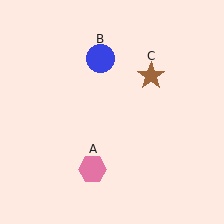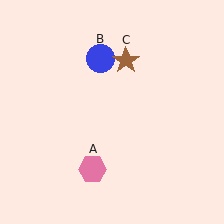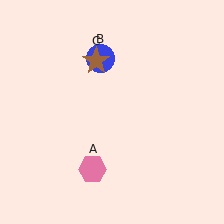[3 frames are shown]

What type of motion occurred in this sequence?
The brown star (object C) rotated counterclockwise around the center of the scene.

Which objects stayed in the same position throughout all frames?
Pink hexagon (object A) and blue circle (object B) remained stationary.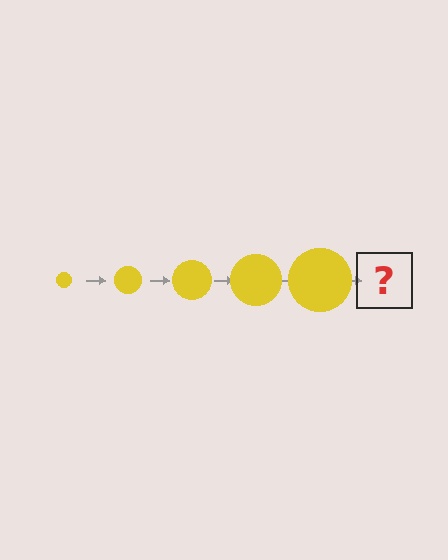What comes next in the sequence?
The next element should be a yellow circle, larger than the previous one.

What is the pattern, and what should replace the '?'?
The pattern is that the circle gets progressively larger each step. The '?' should be a yellow circle, larger than the previous one.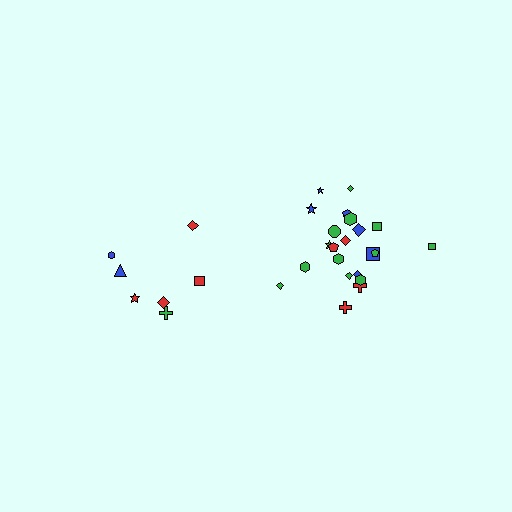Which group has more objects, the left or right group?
The right group.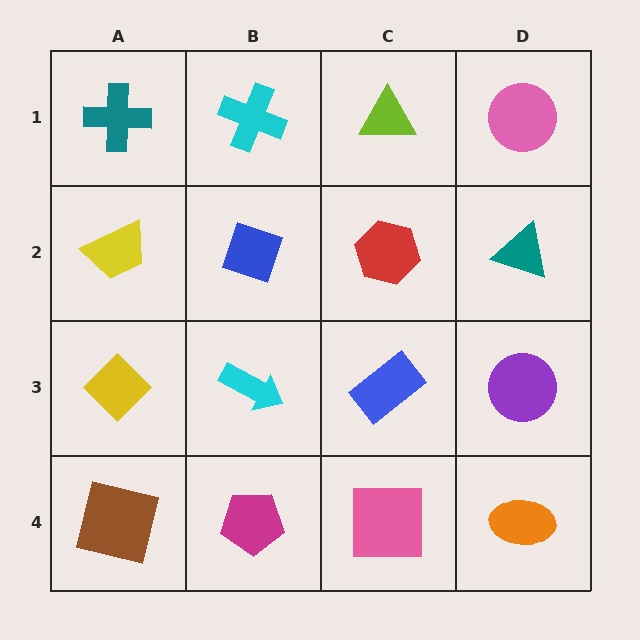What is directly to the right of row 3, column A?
A cyan arrow.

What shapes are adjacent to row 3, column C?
A red hexagon (row 2, column C), a pink square (row 4, column C), a cyan arrow (row 3, column B), a purple circle (row 3, column D).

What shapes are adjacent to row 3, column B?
A blue diamond (row 2, column B), a magenta pentagon (row 4, column B), a yellow diamond (row 3, column A), a blue rectangle (row 3, column C).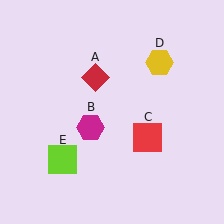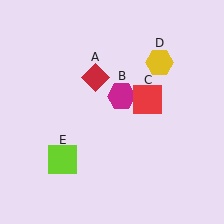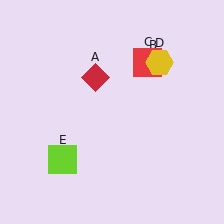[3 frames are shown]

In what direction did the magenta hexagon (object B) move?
The magenta hexagon (object B) moved up and to the right.